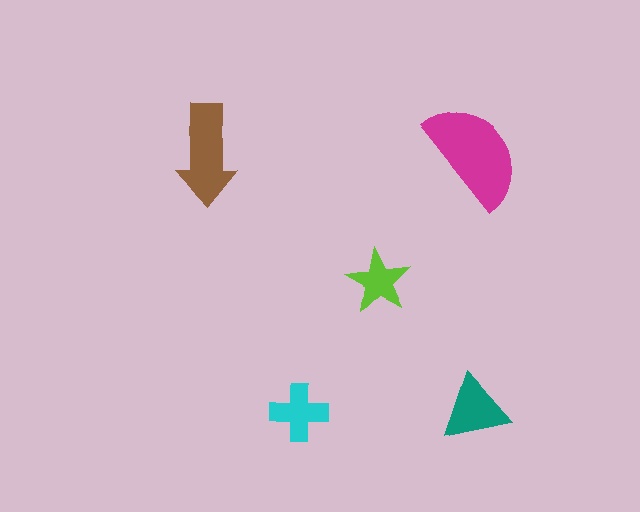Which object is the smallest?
The lime star.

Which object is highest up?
The magenta semicircle is topmost.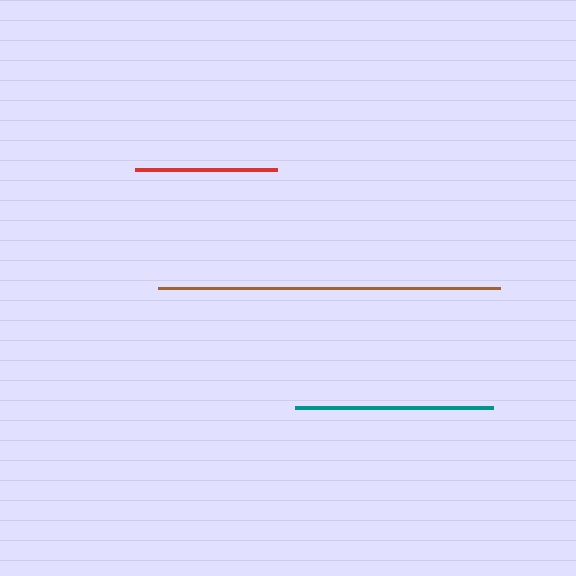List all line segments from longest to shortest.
From longest to shortest: brown, teal, red.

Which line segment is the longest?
The brown line is the longest at approximately 341 pixels.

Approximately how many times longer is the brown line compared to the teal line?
The brown line is approximately 1.7 times the length of the teal line.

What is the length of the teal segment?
The teal segment is approximately 198 pixels long.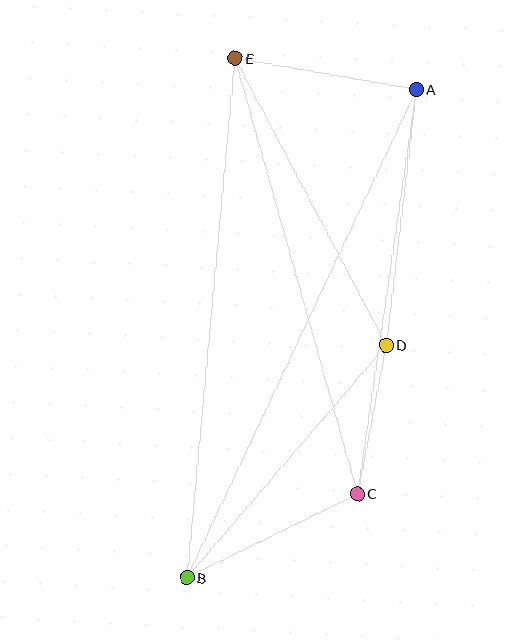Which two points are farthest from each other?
Points A and B are farthest from each other.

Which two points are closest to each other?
Points C and D are closest to each other.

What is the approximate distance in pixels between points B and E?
The distance between B and E is approximately 522 pixels.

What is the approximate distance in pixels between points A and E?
The distance between A and E is approximately 184 pixels.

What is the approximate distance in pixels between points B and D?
The distance between B and D is approximately 306 pixels.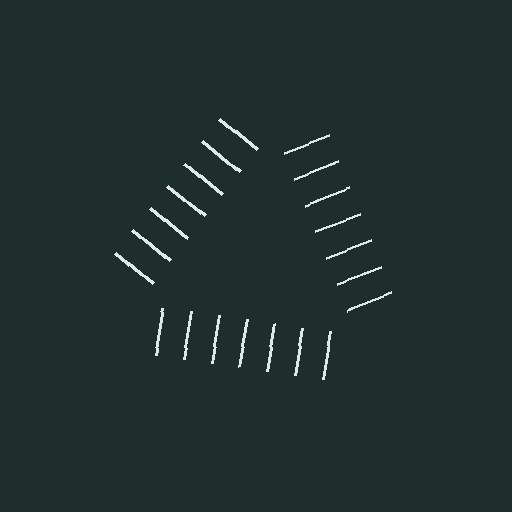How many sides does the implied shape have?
3 sides — the line-ends trace a triangle.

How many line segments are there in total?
21 — 7 along each of the 3 edges.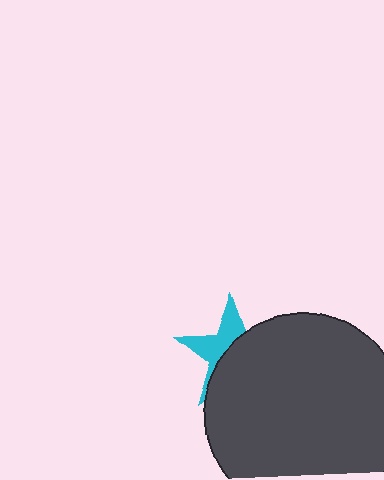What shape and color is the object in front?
The object in front is a dark gray circle.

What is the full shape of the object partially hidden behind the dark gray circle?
The partially hidden object is a cyan star.